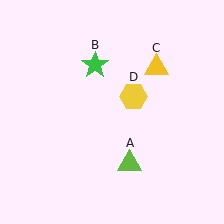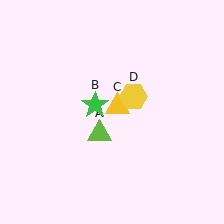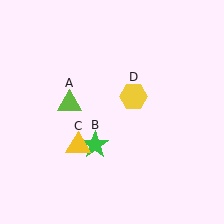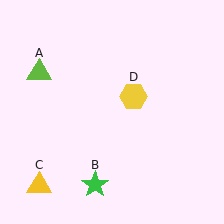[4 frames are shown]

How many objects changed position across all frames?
3 objects changed position: lime triangle (object A), green star (object B), yellow triangle (object C).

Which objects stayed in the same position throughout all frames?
Yellow hexagon (object D) remained stationary.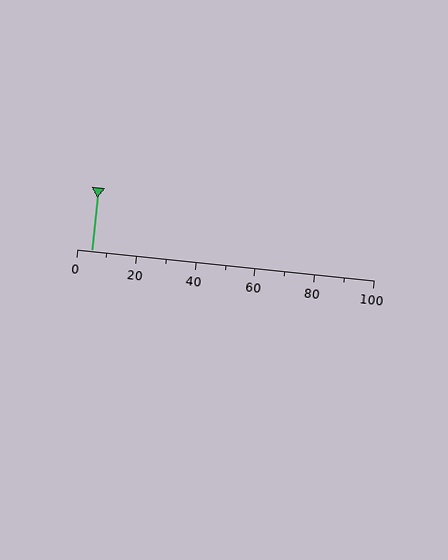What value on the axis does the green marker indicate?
The marker indicates approximately 5.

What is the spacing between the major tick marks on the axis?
The major ticks are spaced 20 apart.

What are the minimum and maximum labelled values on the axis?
The axis runs from 0 to 100.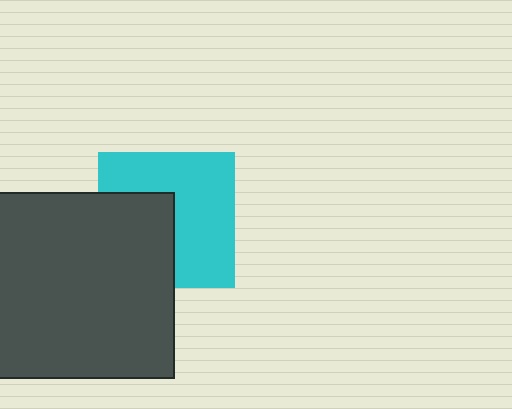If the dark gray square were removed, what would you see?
You would see the complete cyan square.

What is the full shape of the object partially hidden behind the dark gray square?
The partially hidden object is a cyan square.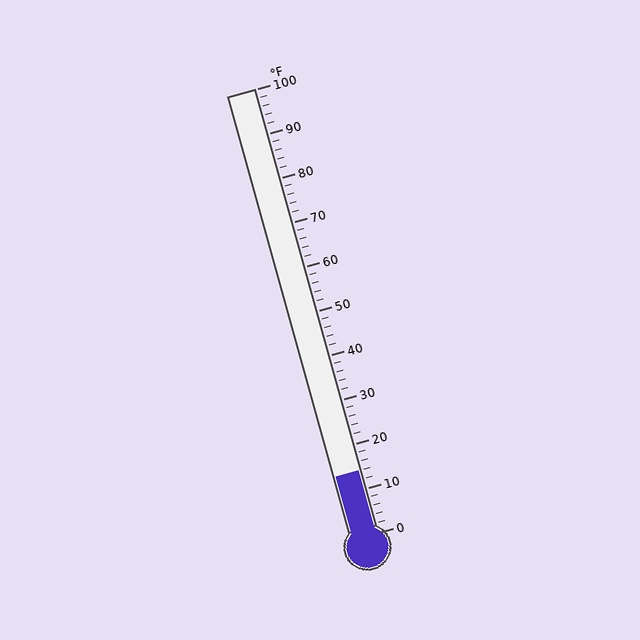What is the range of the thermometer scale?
The thermometer scale ranges from 0°F to 100°F.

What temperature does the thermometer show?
The thermometer shows approximately 14°F.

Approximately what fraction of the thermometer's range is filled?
The thermometer is filled to approximately 15% of its range.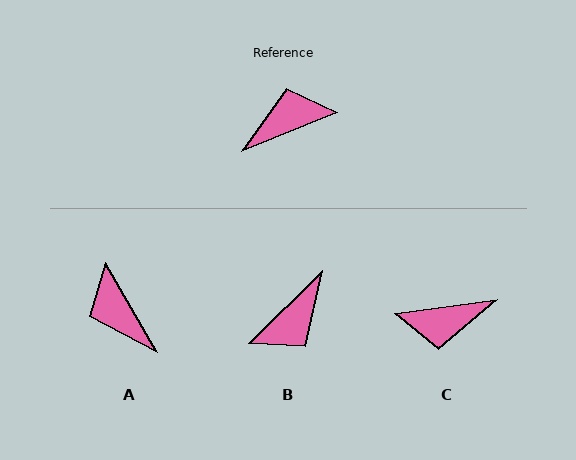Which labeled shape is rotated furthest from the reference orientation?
C, about 166 degrees away.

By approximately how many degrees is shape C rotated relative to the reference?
Approximately 166 degrees counter-clockwise.